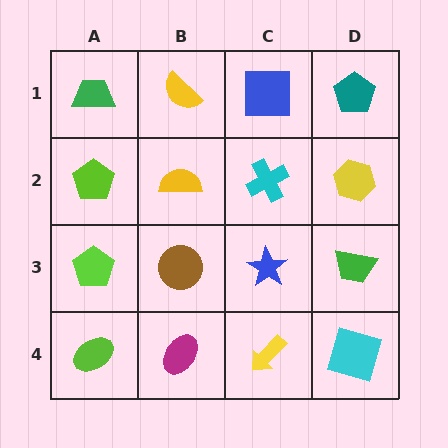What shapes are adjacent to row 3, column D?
A yellow hexagon (row 2, column D), a cyan square (row 4, column D), a blue star (row 3, column C).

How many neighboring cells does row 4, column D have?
2.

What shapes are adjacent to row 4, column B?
A brown circle (row 3, column B), a lime ellipse (row 4, column A), a yellow arrow (row 4, column C).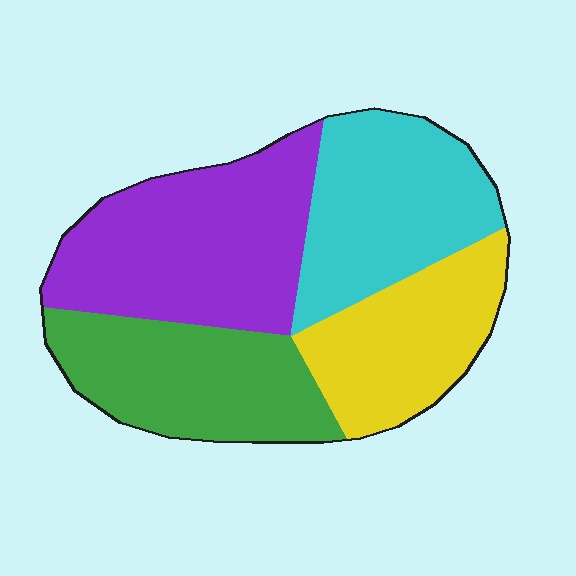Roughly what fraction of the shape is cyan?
Cyan takes up less than a quarter of the shape.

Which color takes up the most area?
Purple, at roughly 30%.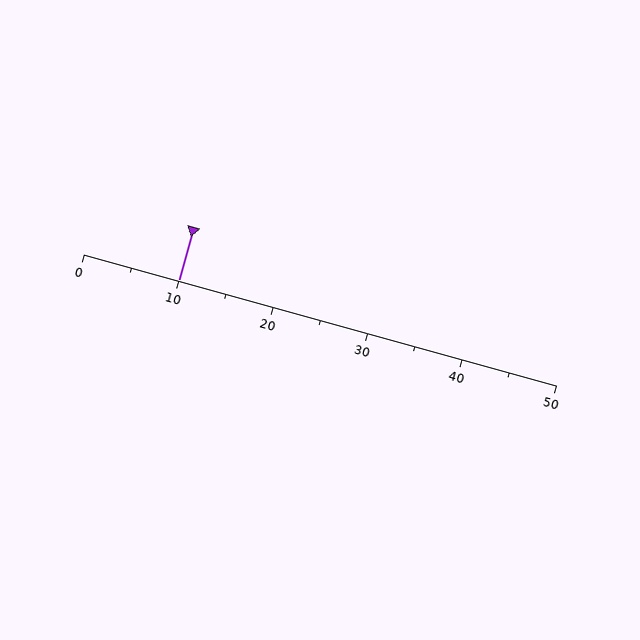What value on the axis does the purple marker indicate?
The marker indicates approximately 10.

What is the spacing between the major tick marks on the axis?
The major ticks are spaced 10 apart.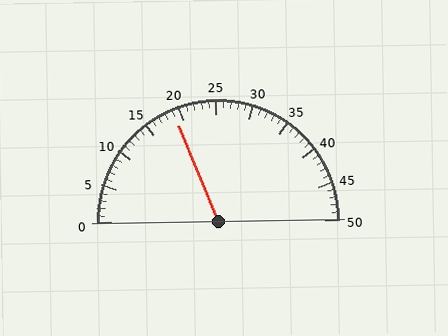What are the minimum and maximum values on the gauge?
The gauge ranges from 0 to 50.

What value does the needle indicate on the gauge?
The needle indicates approximately 19.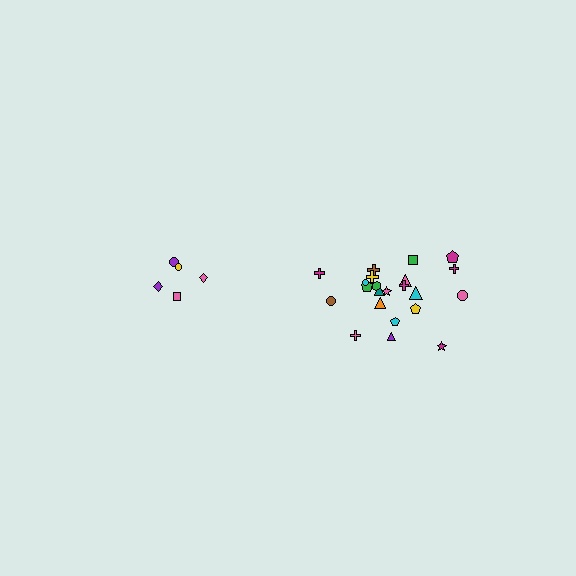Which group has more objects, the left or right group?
The right group.